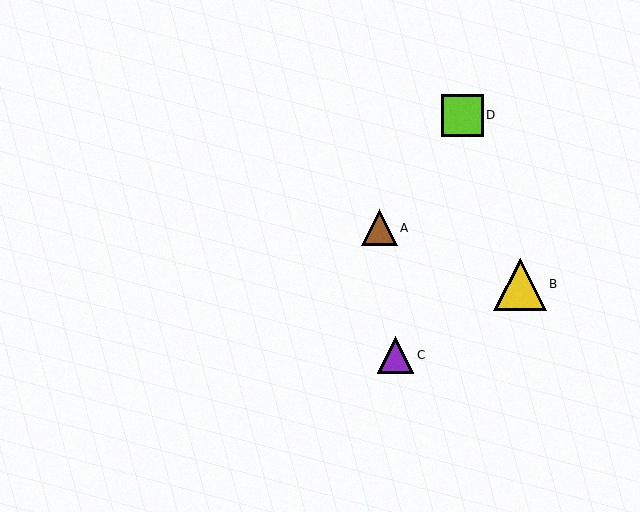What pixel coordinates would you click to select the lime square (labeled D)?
Click at (462, 115) to select the lime square D.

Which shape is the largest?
The yellow triangle (labeled B) is the largest.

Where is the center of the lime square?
The center of the lime square is at (462, 115).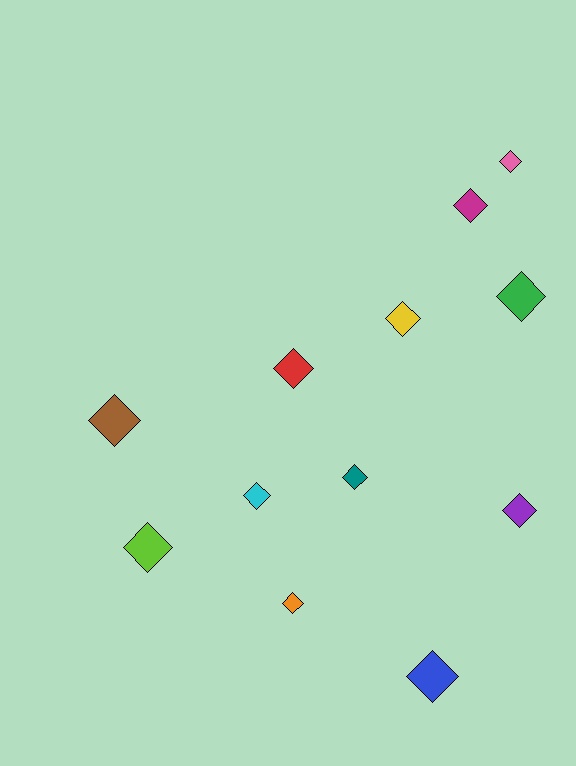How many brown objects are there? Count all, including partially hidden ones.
There is 1 brown object.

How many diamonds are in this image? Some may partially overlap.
There are 12 diamonds.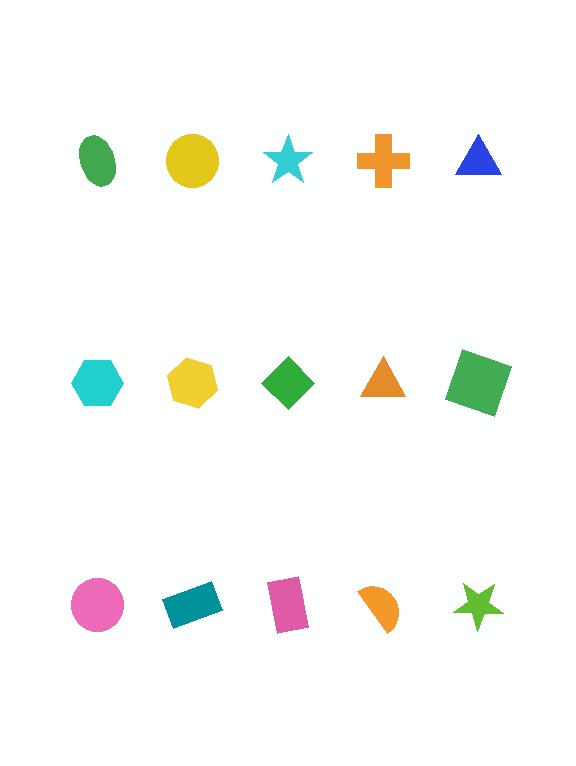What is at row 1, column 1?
A green ellipse.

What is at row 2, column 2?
A yellow hexagon.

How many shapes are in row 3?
5 shapes.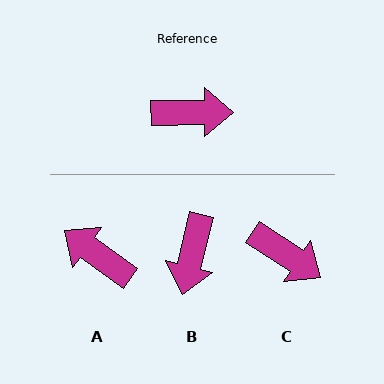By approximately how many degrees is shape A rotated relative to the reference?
Approximately 144 degrees counter-clockwise.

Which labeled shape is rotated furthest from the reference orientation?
A, about 144 degrees away.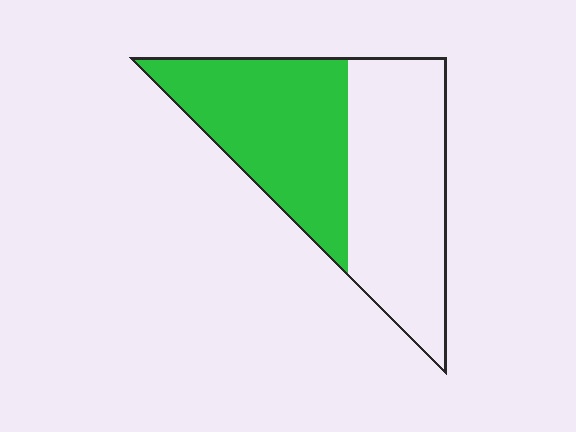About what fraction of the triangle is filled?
About one half (1/2).